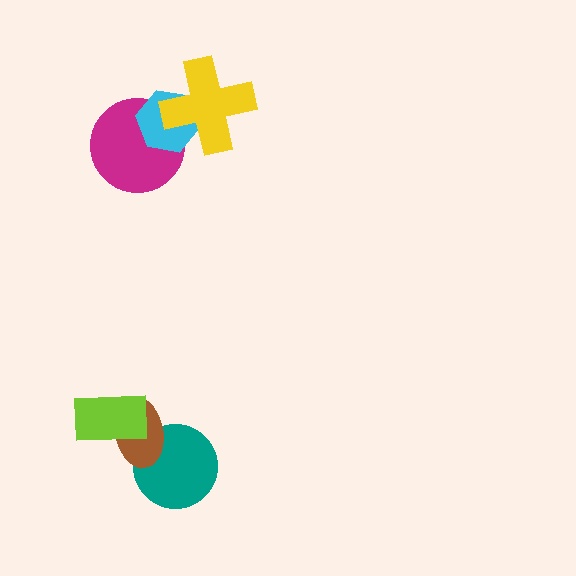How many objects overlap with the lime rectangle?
1 object overlaps with the lime rectangle.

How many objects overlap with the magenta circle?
2 objects overlap with the magenta circle.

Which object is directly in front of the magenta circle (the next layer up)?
The cyan hexagon is directly in front of the magenta circle.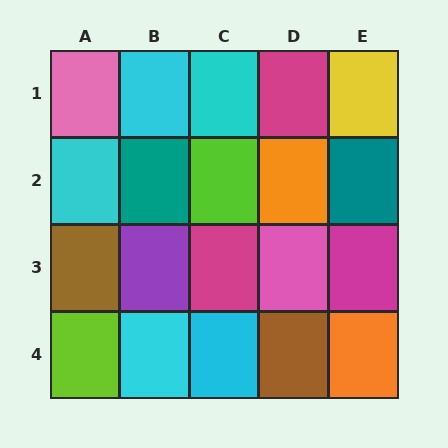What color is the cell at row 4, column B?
Cyan.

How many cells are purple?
1 cell is purple.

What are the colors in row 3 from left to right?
Brown, purple, magenta, pink, magenta.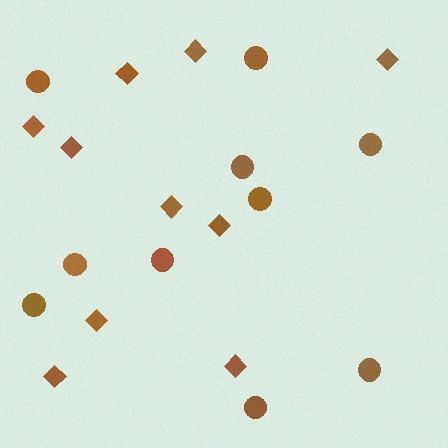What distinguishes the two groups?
There are 2 groups: one group of circles (10) and one group of diamonds (10).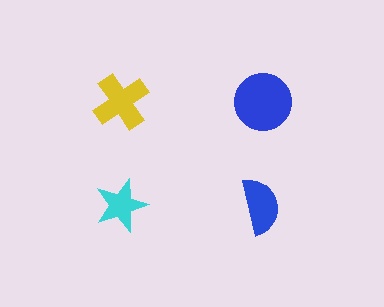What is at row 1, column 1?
A yellow cross.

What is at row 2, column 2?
A blue semicircle.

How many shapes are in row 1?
2 shapes.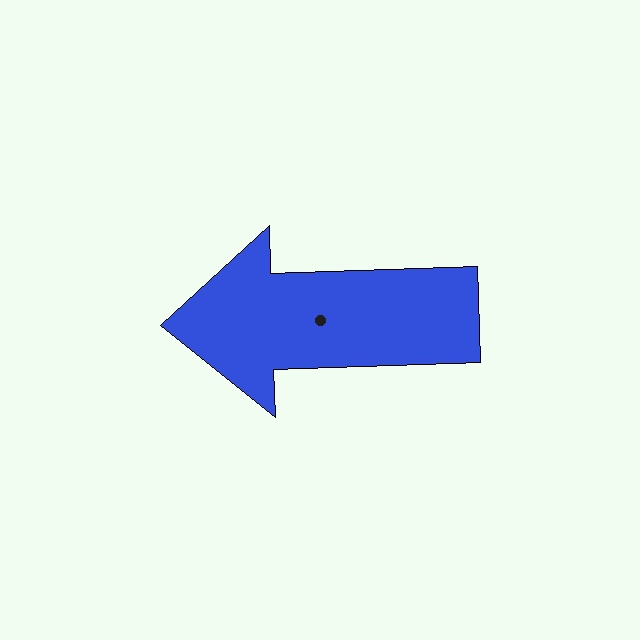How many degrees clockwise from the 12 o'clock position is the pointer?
Approximately 268 degrees.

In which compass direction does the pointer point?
West.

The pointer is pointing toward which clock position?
Roughly 9 o'clock.